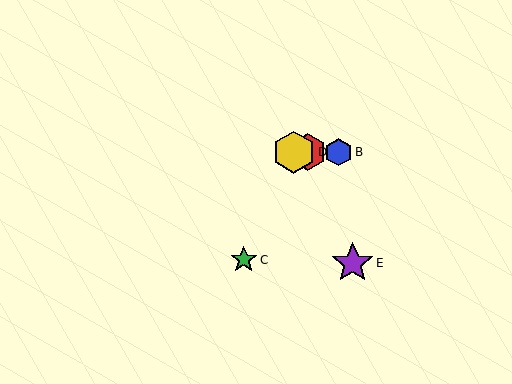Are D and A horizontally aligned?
Yes, both are at y≈152.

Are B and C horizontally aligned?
No, B is at y≈152 and C is at y≈260.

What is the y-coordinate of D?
Object D is at y≈152.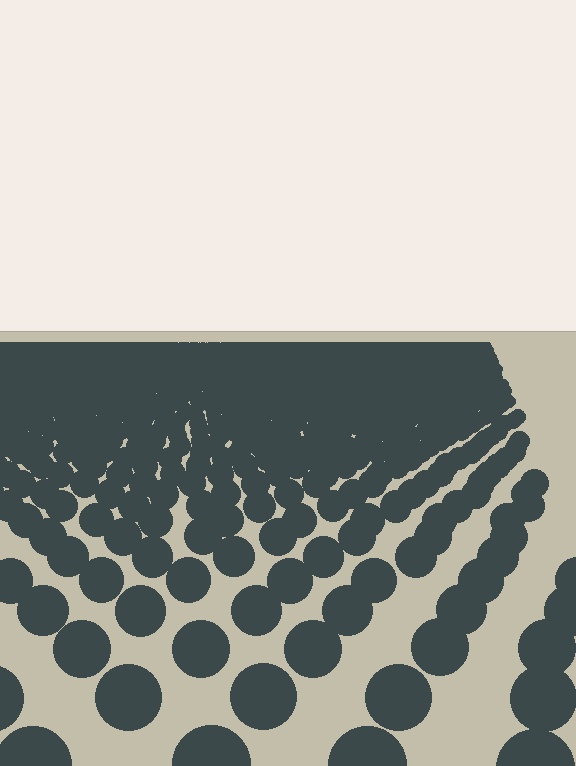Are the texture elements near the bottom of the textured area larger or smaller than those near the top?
Larger. Near the bottom, elements are closer to the viewer and appear at a bigger on-screen size.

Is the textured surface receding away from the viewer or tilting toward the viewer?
The surface is receding away from the viewer. Texture elements get smaller and denser toward the top.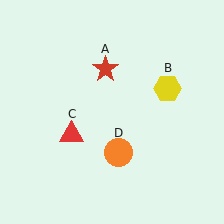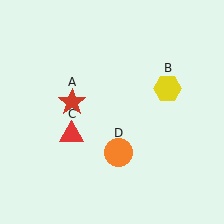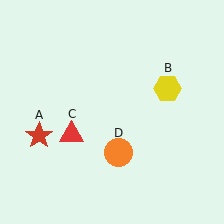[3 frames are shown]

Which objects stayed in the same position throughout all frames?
Yellow hexagon (object B) and red triangle (object C) and orange circle (object D) remained stationary.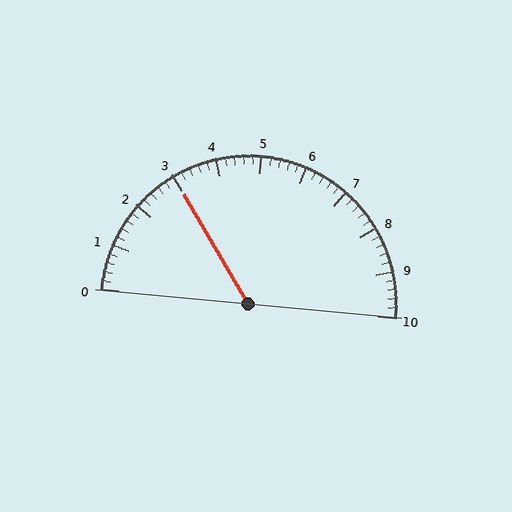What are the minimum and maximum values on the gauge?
The gauge ranges from 0 to 10.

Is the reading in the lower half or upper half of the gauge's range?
The reading is in the lower half of the range (0 to 10).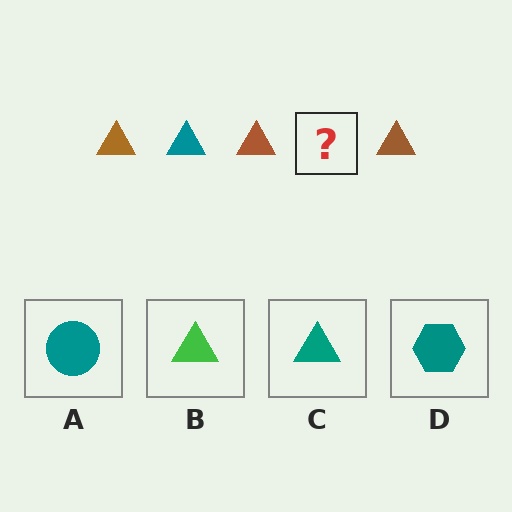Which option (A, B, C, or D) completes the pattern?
C.